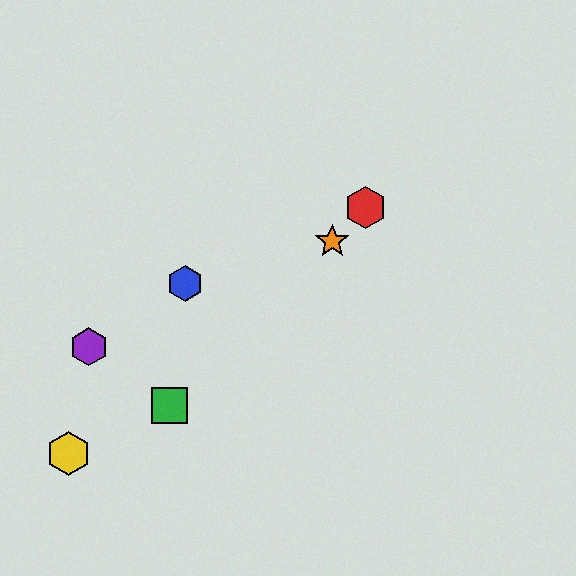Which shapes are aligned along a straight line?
The red hexagon, the green square, the orange star are aligned along a straight line.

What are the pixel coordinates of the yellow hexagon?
The yellow hexagon is at (68, 454).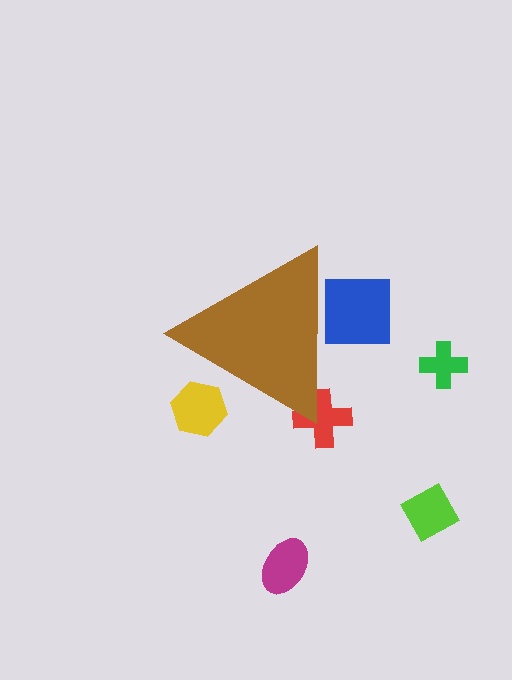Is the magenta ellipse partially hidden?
No, the magenta ellipse is fully visible.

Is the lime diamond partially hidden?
No, the lime diamond is fully visible.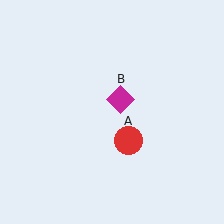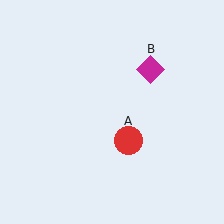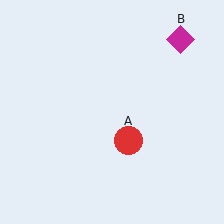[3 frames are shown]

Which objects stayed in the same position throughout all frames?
Red circle (object A) remained stationary.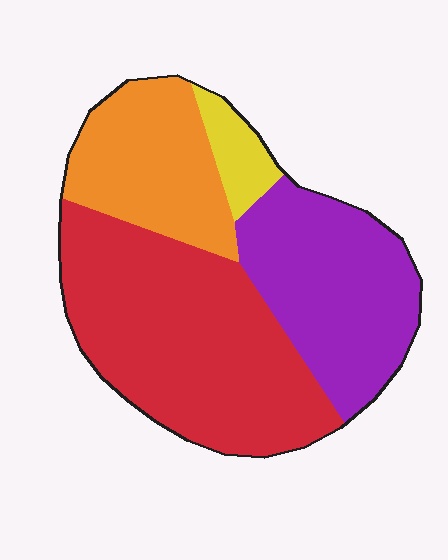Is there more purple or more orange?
Purple.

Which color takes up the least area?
Yellow, at roughly 5%.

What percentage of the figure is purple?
Purple covers roughly 30% of the figure.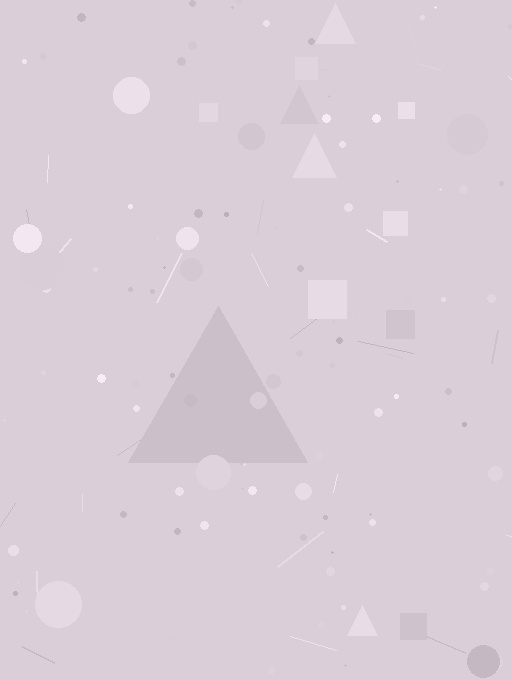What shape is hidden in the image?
A triangle is hidden in the image.